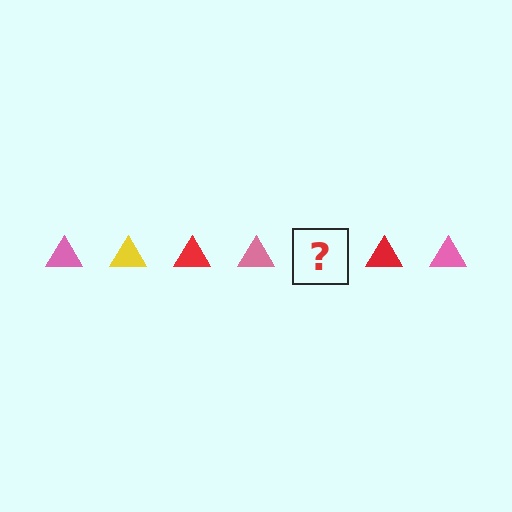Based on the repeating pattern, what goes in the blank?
The blank should be a yellow triangle.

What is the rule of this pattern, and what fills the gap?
The rule is that the pattern cycles through pink, yellow, red triangles. The gap should be filled with a yellow triangle.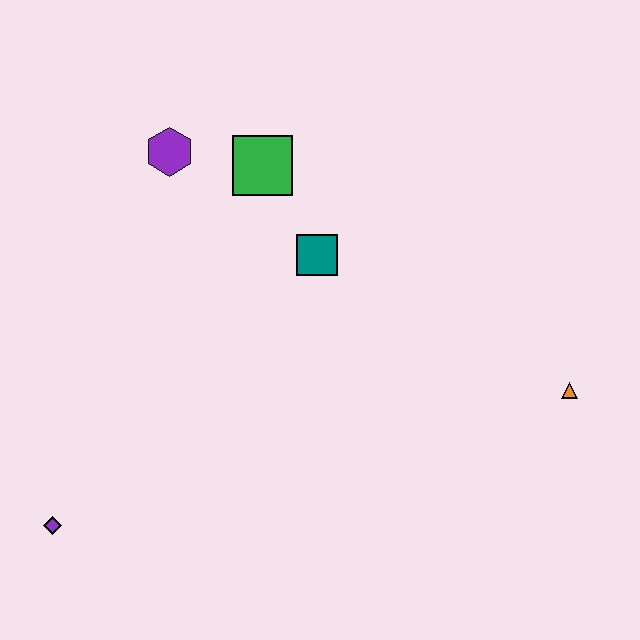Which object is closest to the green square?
The purple hexagon is closest to the green square.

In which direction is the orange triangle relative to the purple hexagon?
The orange triangle is to the right of the purple hexagon.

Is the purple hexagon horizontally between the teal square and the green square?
No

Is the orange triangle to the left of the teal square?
No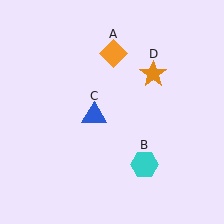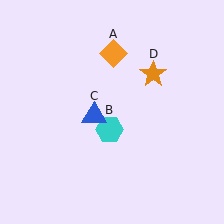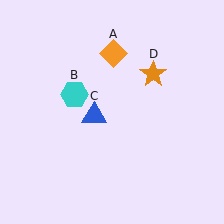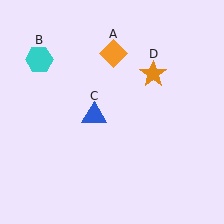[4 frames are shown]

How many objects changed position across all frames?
1 object changed position: cyan hexagon (object B).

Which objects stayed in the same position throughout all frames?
Orange diamond (object A) and blue triangle (object C) and orange star (object D) remained stationary.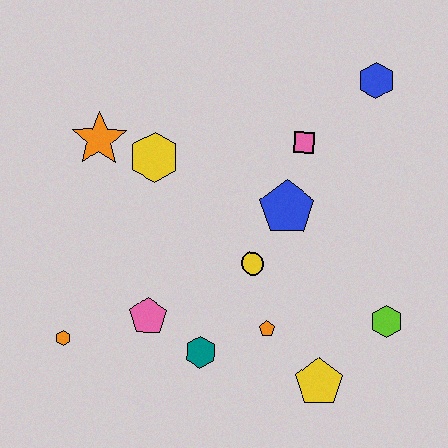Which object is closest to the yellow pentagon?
The orange pentagon is closest to the yellow pentagon.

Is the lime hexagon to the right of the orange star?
Yes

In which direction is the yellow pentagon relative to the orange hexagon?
The yellow pentagon is to the right of the orange hexagon.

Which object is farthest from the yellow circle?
The blue hexagon is farthest from the yellow circle.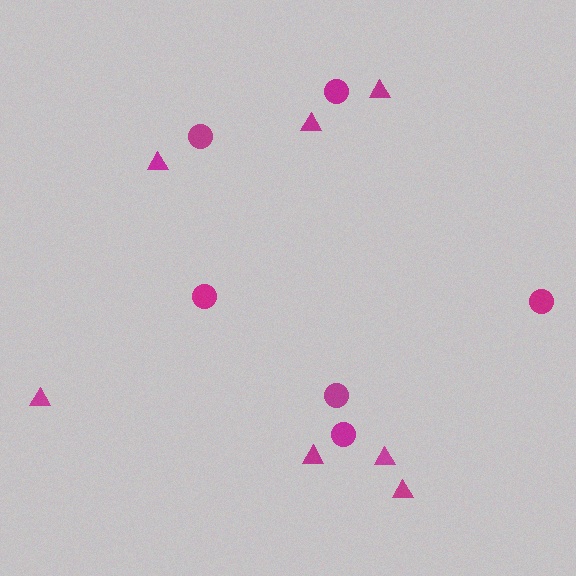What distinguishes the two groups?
There are 2 groups: one group of circles (6) and one group of triangles (7).